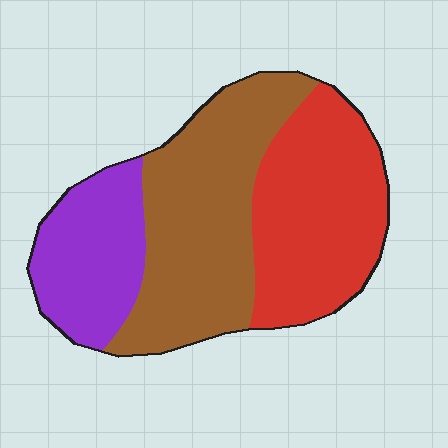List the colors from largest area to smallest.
From largest to smallest: brown, red, purple.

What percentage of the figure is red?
Red takes up about three eighths (3/8) of the figure.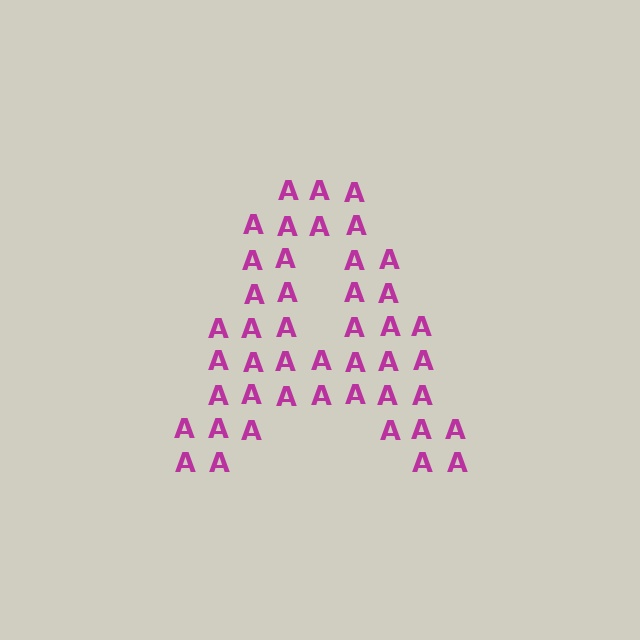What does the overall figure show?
The overall figure shows the letter A.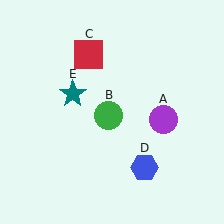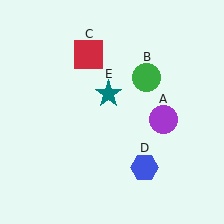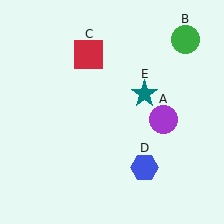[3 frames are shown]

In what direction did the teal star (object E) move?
The teal star (object E) moved right.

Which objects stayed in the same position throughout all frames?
Purple circle (object A) and red square (object C) and blue hexagon (object D) remained stationary.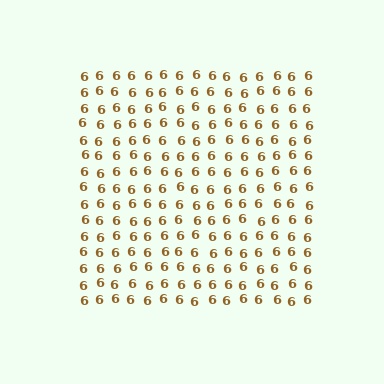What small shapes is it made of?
It is made of small digit 6's.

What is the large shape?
The large shape is a square.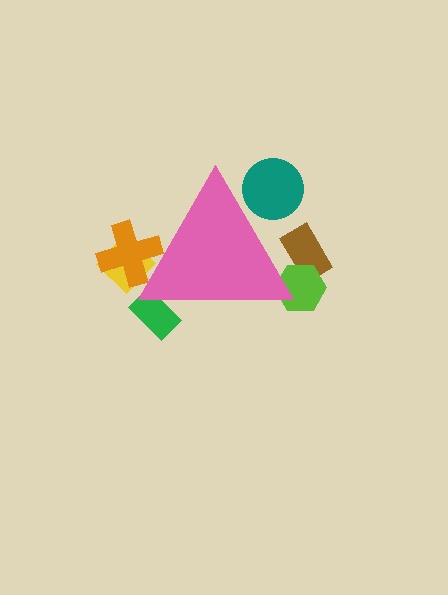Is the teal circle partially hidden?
Yes, the teal circle is partially hidden behind the pink triangle.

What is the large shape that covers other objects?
A pink triangle.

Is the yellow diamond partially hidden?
Yes, the yellow diamond is partially hidden behind the pink triangle.